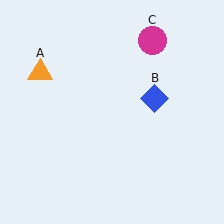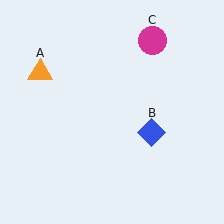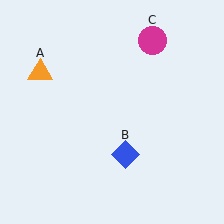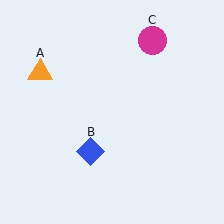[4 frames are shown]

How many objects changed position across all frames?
1 object changed position: blue diamond (object B).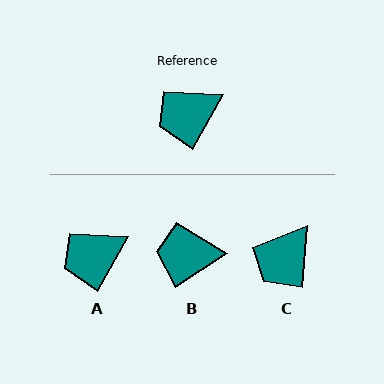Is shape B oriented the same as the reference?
No, it is off by about 28 degrees.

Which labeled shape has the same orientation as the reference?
A.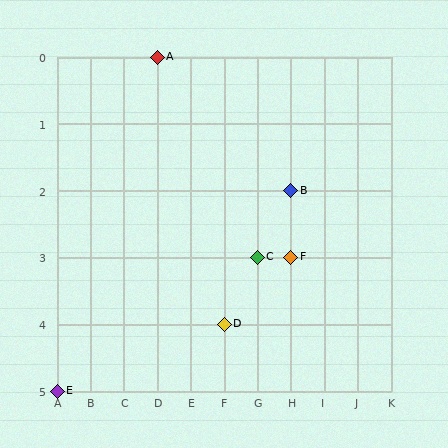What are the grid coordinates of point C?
Point C is at grid coordinates (G, 3).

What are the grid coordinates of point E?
Point E is at grid coordinates (A, 5).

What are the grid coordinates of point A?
Point A is at grid coordinates (D, 0).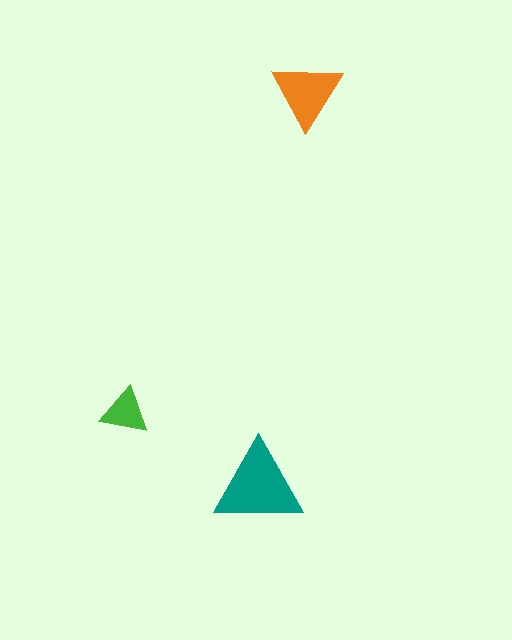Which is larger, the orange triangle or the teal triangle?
The teal one.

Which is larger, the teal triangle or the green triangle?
The teal one.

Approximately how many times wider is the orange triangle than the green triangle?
About 1.5 times wider.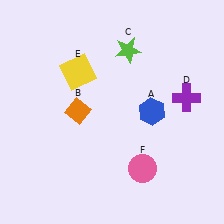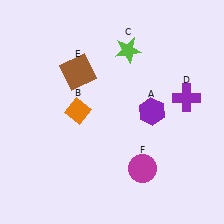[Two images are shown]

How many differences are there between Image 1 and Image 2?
There are 3 differences between the two images.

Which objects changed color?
A changed from blue to purple. E changed from yellow to brown. F changed from pink to magenta.